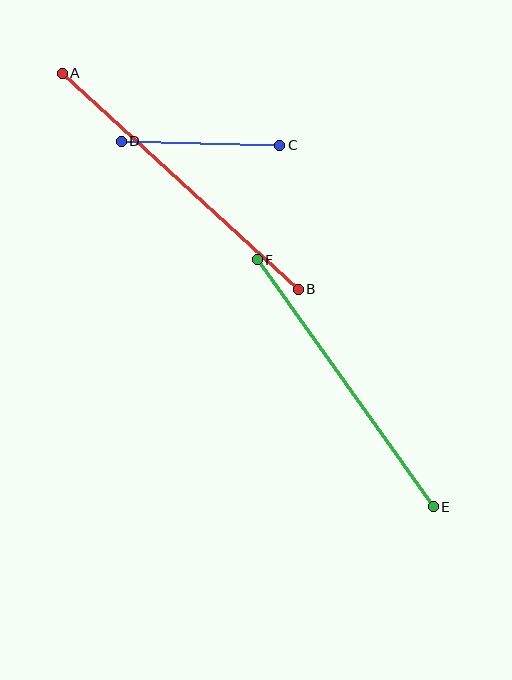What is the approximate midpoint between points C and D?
The midpoint is at approximately (200, 143) pixels.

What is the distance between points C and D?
The distance is approximately 158 pixels.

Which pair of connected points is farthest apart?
Points A and B are farthest apart.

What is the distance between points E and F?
The distance is approximately 303 pixels.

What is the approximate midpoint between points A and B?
The midpoint is at approximately (180, 181) pixels.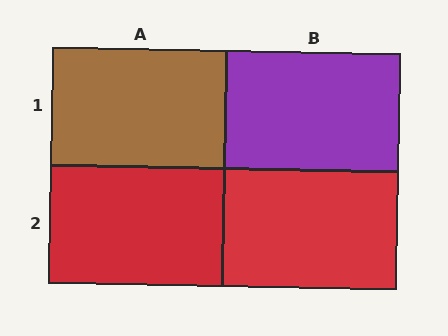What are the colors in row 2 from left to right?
Red, red.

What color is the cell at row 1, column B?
Purple.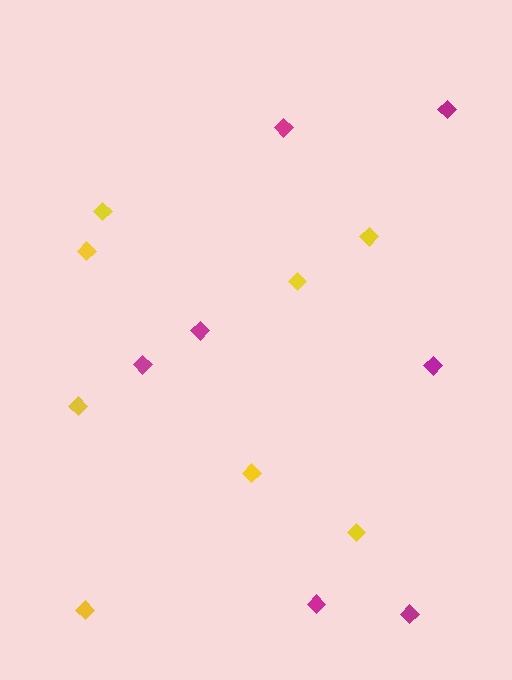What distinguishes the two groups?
There are 2 groups: one group of yellow diamonds (8) and one group of magenta diamonds (7).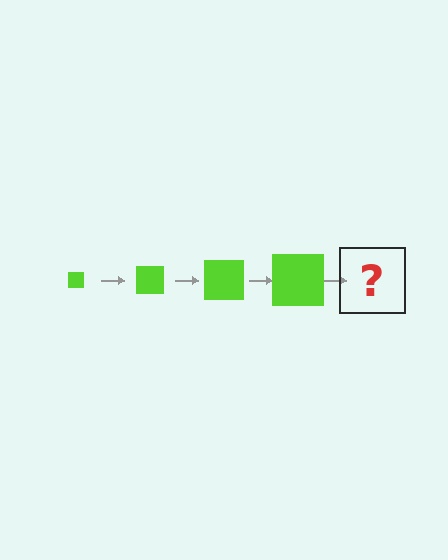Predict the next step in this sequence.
The next step is a lime square, larger than the previous one.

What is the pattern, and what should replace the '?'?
The pattern is that the square gets progressively larger each step. The '?' should be a lime square, larger than the previous one.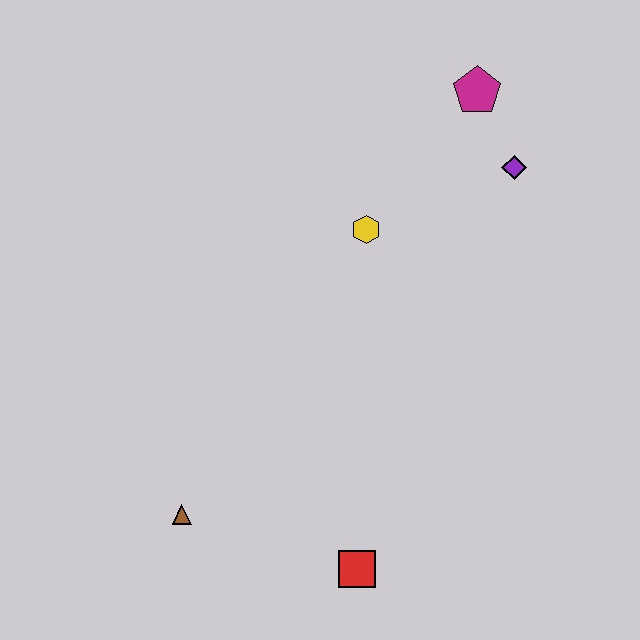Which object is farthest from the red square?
The magenta pentagon is farthest from the red square.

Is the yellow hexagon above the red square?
Yes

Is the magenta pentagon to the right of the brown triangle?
Yes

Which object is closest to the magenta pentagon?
The purple diamond is closest to the magenta pentagon.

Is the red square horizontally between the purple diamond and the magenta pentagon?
No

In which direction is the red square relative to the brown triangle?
The red square is to the right of the brown triangle.